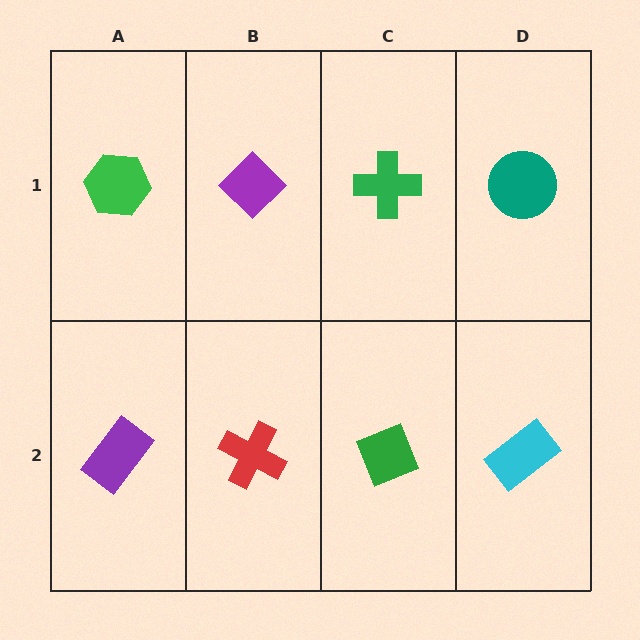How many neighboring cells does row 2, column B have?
3.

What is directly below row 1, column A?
A purple rectangle.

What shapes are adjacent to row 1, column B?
A red cross (row 2, column B), a green hexagon (row 1, column A), a green cross (row 1, column C).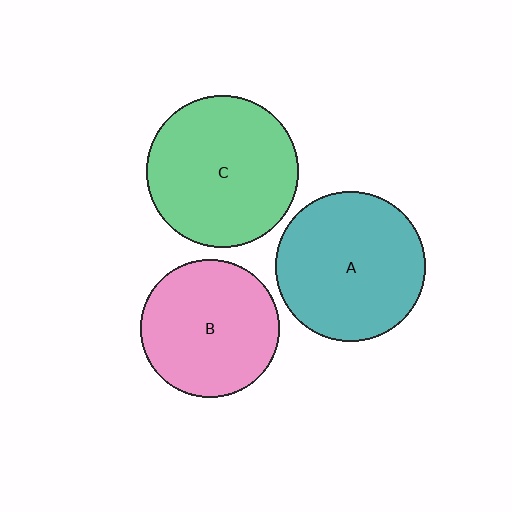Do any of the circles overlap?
No, none of the circles overlap.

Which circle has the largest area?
Circle C (green).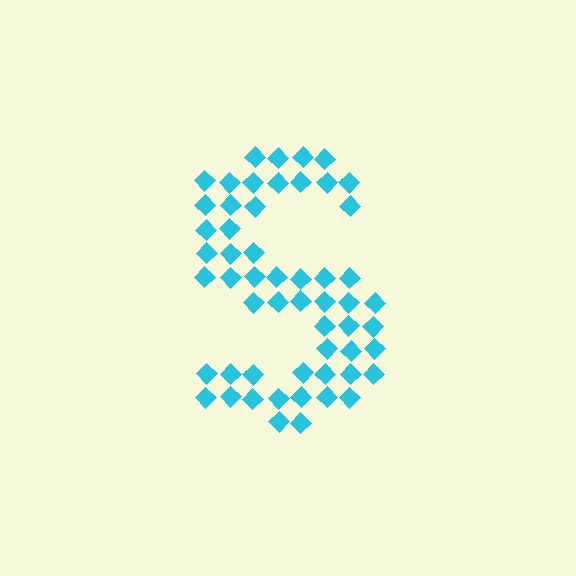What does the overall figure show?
The overall figure shows the letter S.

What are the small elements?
The small elements are diamonds.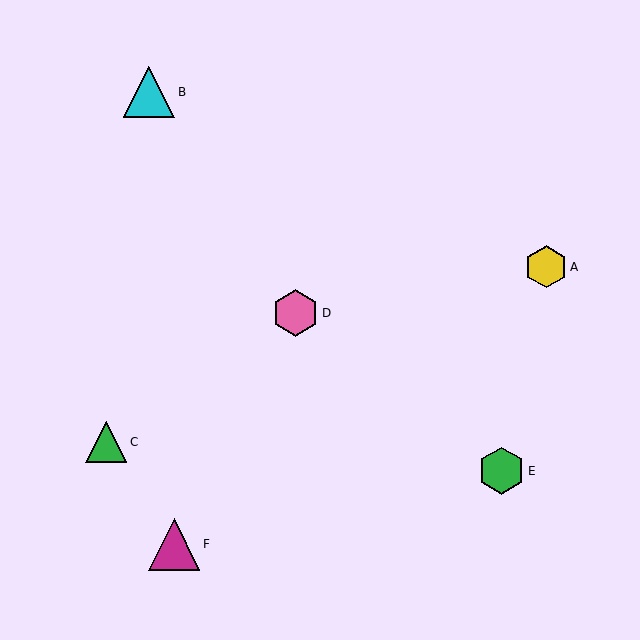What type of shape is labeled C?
Shape C is a green triangle.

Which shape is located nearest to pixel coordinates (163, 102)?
The cyan triangle (labeled B) at (149, 92) is nearest to that location.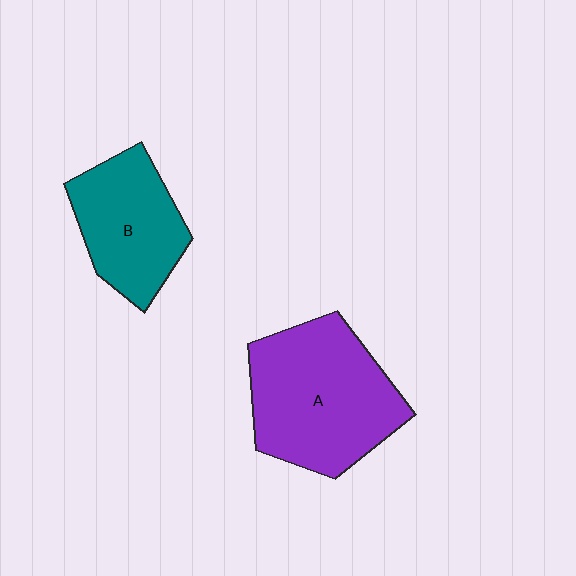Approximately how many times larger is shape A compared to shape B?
Approximately 1.5 times.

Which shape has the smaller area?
Shape B (teal).